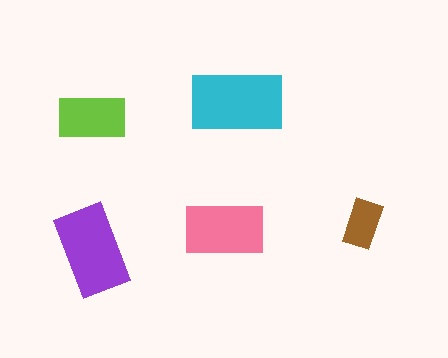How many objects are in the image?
There are 5 objects in the image.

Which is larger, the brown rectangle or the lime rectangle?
The lime one.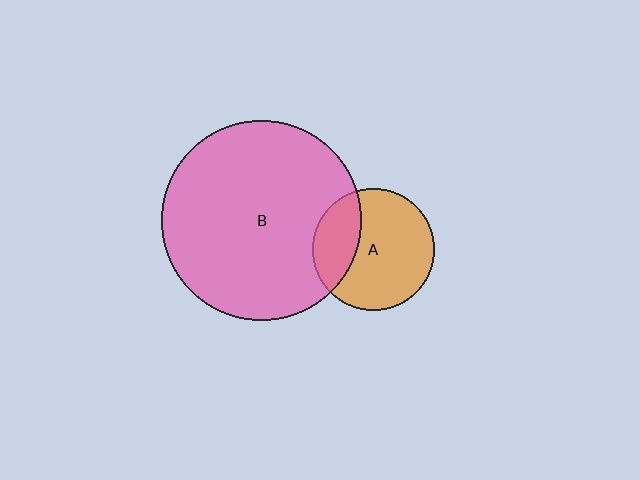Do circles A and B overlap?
Yes.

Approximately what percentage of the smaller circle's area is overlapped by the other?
Approximately 30%.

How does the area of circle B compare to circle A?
Approximately 2.7 times.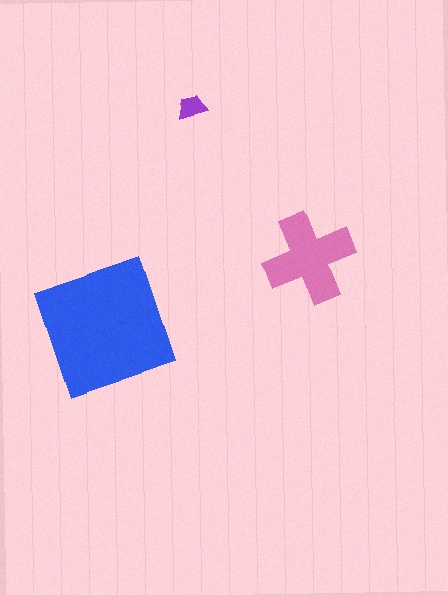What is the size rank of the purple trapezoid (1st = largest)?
3rd.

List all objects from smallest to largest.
The purple trapezoid, the pink cross, the blue square.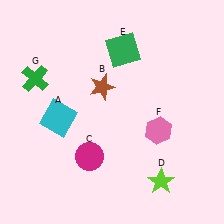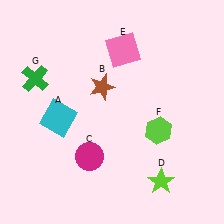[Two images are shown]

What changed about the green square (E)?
In Image 1, E is green. In Image 2, it changed to pink.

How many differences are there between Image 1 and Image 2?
There are 2 differences between the two images.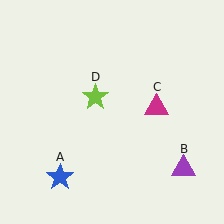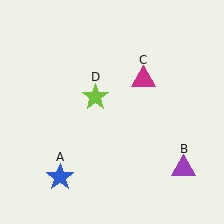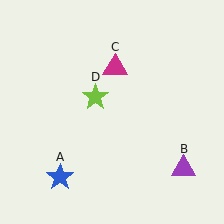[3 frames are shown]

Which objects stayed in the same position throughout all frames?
Blue star (object A) and purple triangle (object B) and lime star (object D) remained stationary.